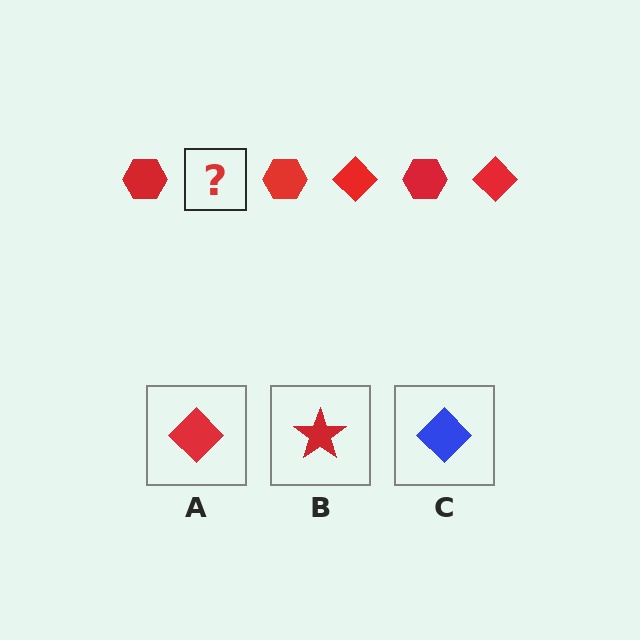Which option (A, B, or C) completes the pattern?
A.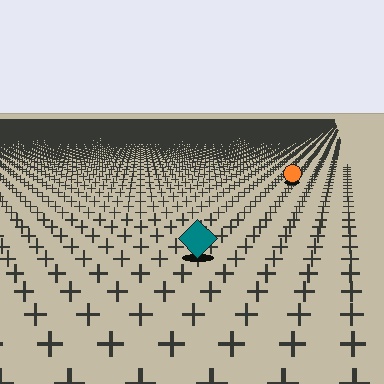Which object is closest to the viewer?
The teal diamond is closest. The texture marks near it are larger and more spread out.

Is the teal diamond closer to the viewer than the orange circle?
Yes. The teal diamond is closer — you can tell from the texture gradient: the ground texture is coarser near it.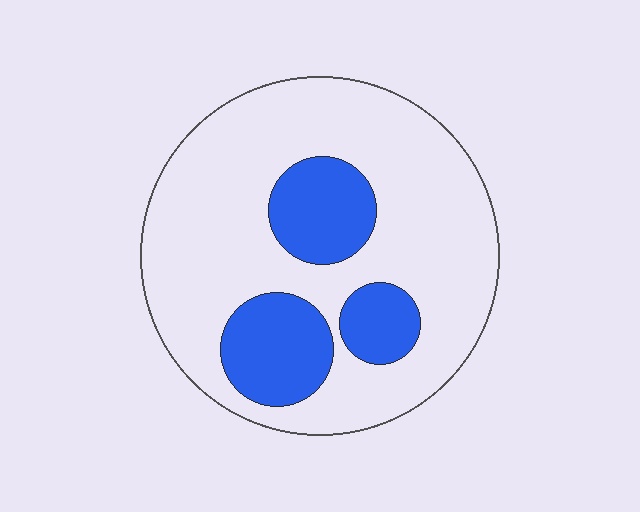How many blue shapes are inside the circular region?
3.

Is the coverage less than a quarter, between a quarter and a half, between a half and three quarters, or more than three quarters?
Less than a quarter.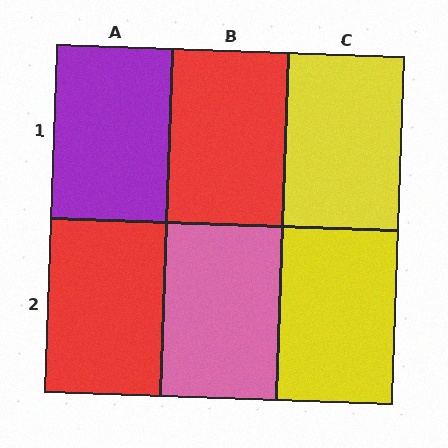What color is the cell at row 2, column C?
Yellow.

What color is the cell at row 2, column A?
Red.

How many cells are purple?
1 cell is purple.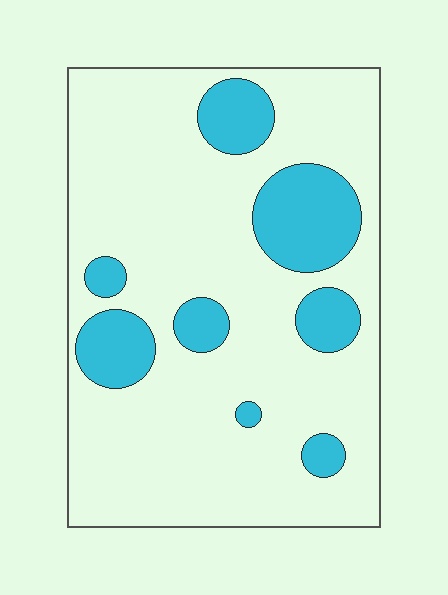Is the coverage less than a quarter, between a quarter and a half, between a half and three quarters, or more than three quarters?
Less than a quarter.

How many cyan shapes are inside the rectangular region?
8.